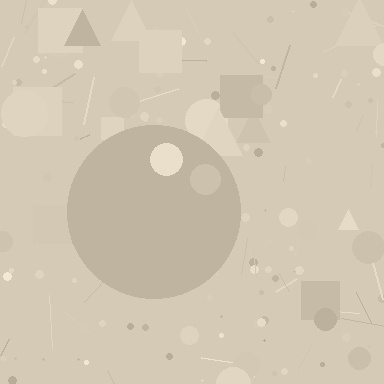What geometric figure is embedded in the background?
A circle is embedded in the background.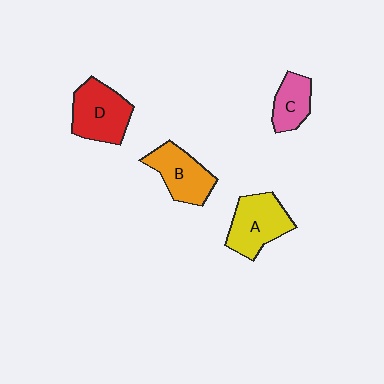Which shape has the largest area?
Shape D (red).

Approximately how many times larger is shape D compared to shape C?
Approximately 1.6 times.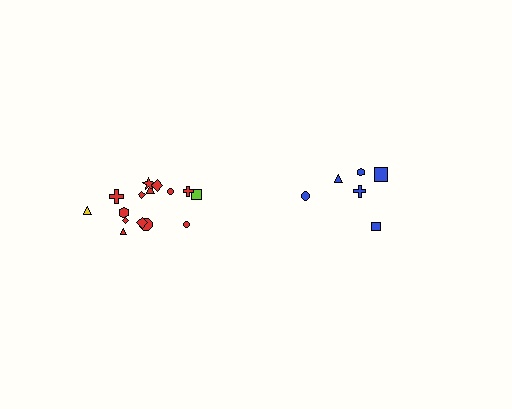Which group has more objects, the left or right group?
The left group.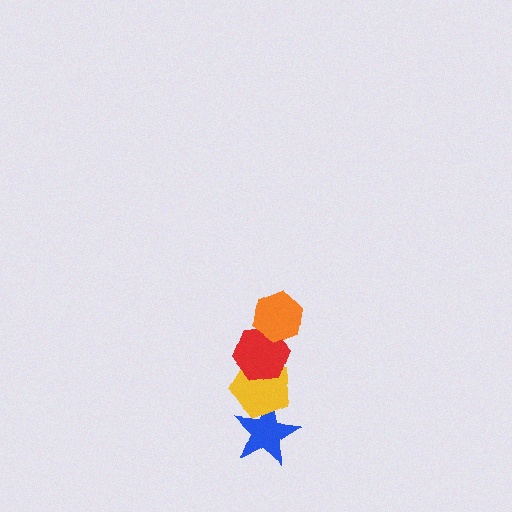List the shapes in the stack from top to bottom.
From top to bottom: the orange hexagon, the red hexagon, the yellow pentagon, the blue star.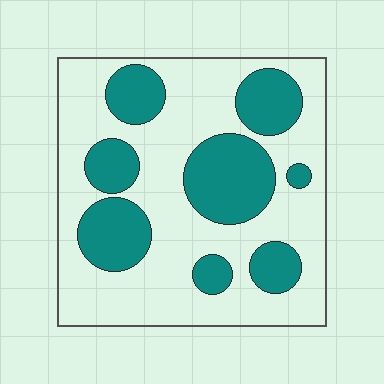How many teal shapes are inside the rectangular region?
8.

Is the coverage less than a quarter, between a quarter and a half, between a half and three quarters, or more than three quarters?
Between a quarter and a half.